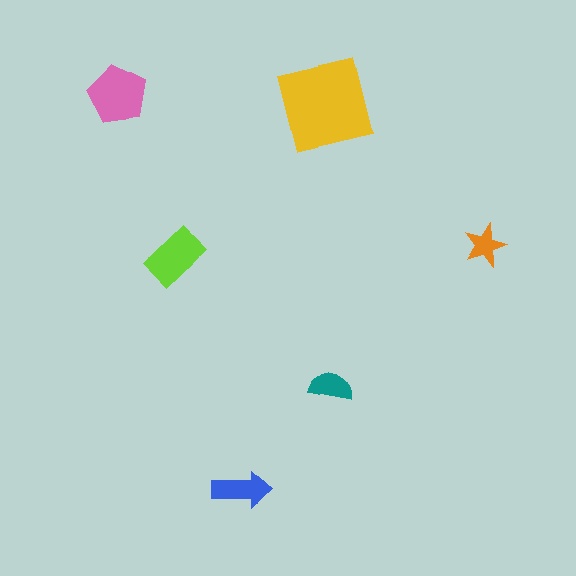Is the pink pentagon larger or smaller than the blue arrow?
Larger.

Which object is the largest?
The yellow square.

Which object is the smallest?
The orange star.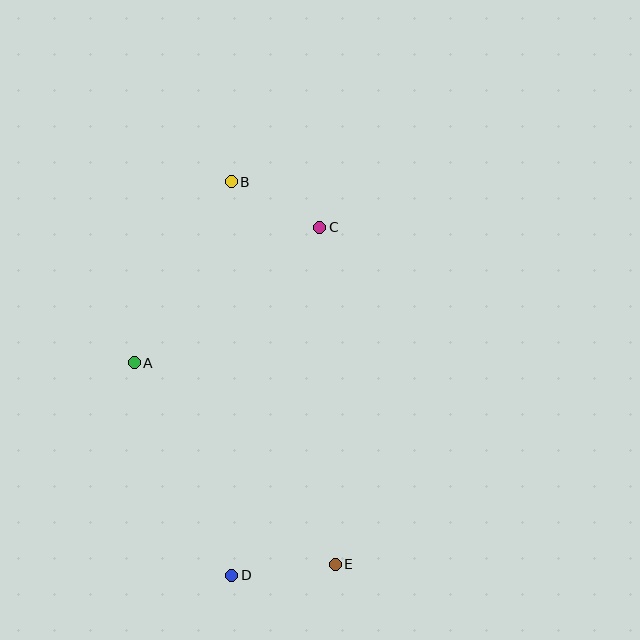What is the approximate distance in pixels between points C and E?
The distance between C and E is approximately 338 pixels.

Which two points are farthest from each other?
Points B and E are farthest from each other.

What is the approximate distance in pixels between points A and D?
The distance between A and D is approximately 234 pixels.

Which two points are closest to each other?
Points B and C are closest to each other.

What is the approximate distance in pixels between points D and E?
The distance between D and E is approximately 104 pixels.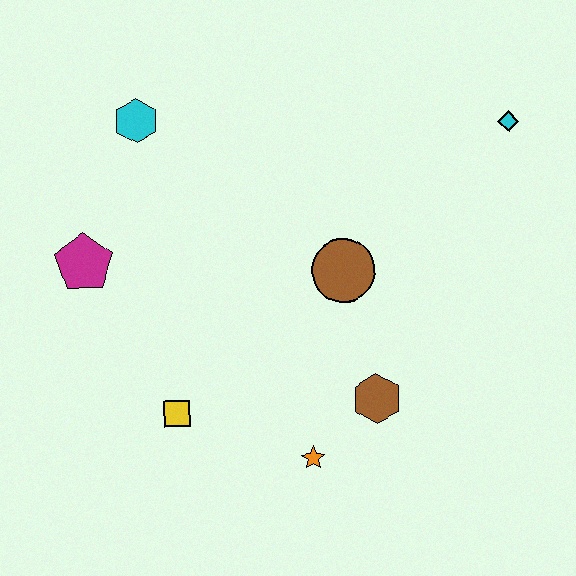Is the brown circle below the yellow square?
No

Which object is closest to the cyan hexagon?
The magenta pentagon is closest to the cyan hexagon.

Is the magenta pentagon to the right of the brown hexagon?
No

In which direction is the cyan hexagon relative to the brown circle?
The cyan hexagon is to the left of the brown circle.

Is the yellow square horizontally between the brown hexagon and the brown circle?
No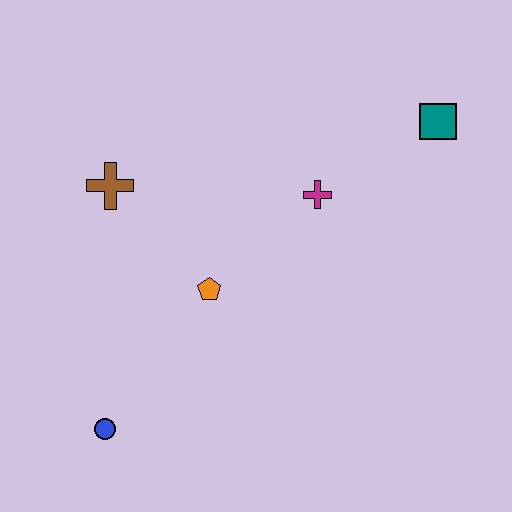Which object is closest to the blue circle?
The orange pentagon is closest to the blue circle.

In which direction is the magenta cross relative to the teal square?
The magenta cross is to the left of the teal square.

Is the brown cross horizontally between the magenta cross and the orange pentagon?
No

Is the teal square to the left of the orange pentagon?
No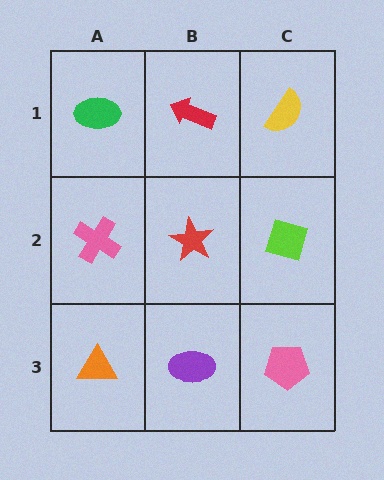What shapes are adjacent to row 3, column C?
A lime diamond (row 2, column C), a purple ellipse (row 3, column B).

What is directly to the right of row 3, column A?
A purple ellipse.